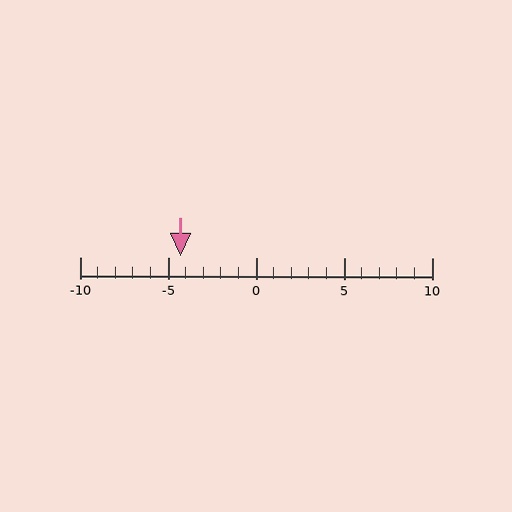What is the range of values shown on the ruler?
The ruler shows values from -10 to 10.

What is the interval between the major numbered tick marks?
The major tick marks are spaced 5 units apart.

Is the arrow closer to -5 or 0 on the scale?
The arrow is closer to -5.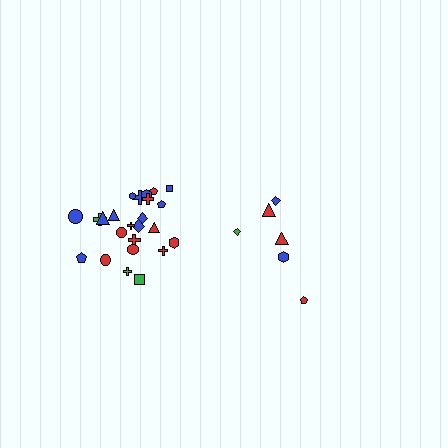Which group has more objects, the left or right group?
The left group.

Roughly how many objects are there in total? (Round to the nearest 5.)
Roughly 30 objects in total.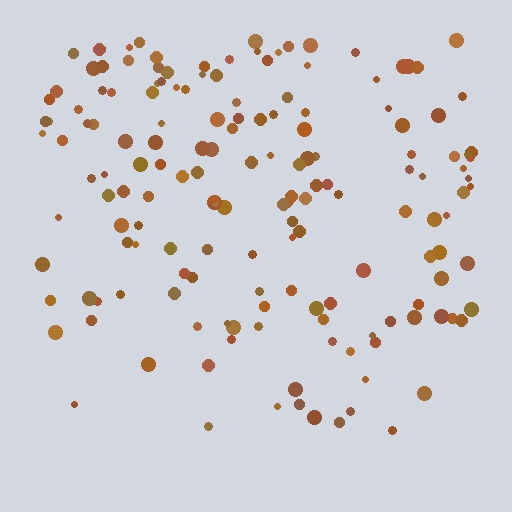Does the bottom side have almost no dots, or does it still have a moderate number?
Still a moderate number, just noticeably fewer than the top.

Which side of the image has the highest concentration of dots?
The top.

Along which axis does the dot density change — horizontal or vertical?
Vertical.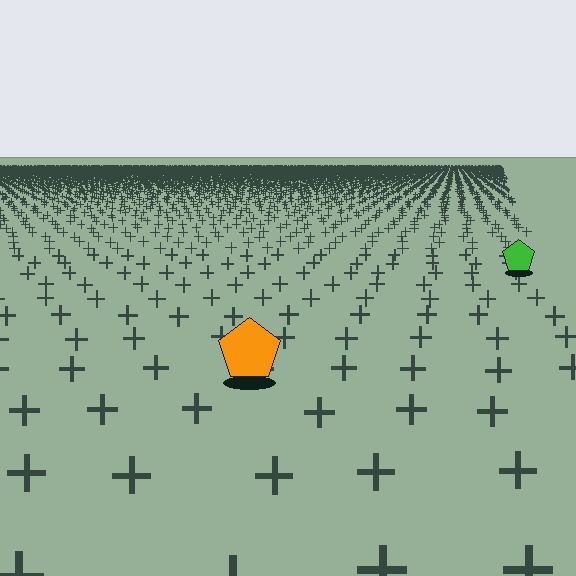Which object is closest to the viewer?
The orange pentagon is closest. The texture marks near it are larger and more spread out.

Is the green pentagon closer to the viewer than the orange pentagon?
No. The orange pentagon is closer — you can tell from the texture gradient: the ground texture is coarser near it.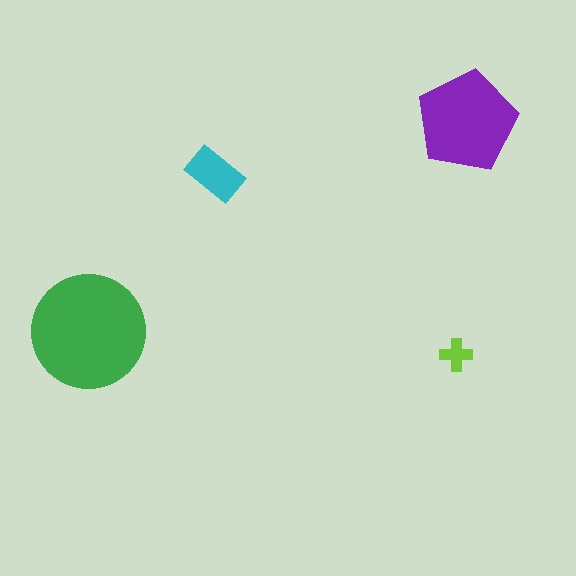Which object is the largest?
The green circle.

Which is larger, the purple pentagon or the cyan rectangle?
The purple pentagon.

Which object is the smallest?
The lime cross.